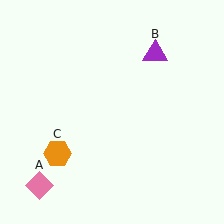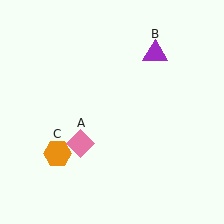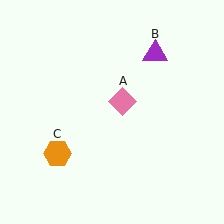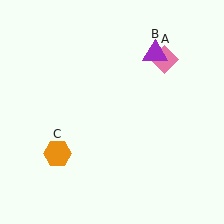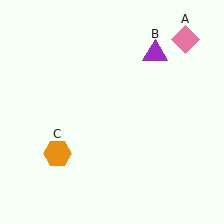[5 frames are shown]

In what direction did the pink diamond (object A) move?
The pink diamond (object A) moved up and to the right.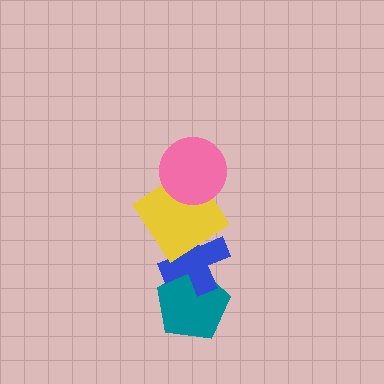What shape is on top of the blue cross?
The yellow diamond is on top of the blue cross.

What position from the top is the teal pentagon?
The teal pentagon is 4th from the top.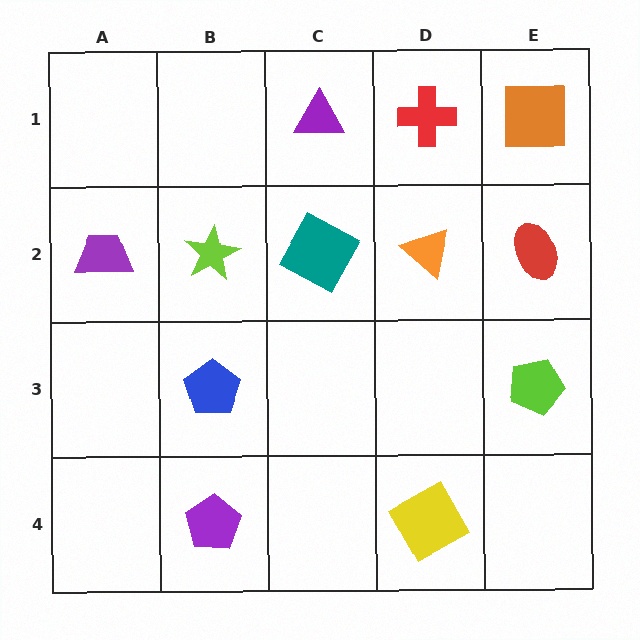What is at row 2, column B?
A lime star.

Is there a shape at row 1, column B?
No, that cell is empty.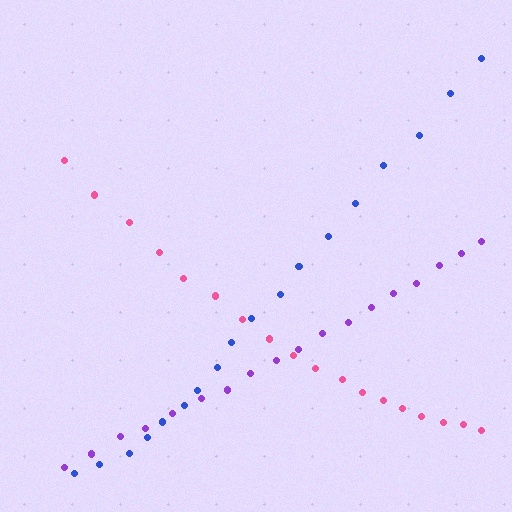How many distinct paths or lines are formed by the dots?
There are 3 distinct paths.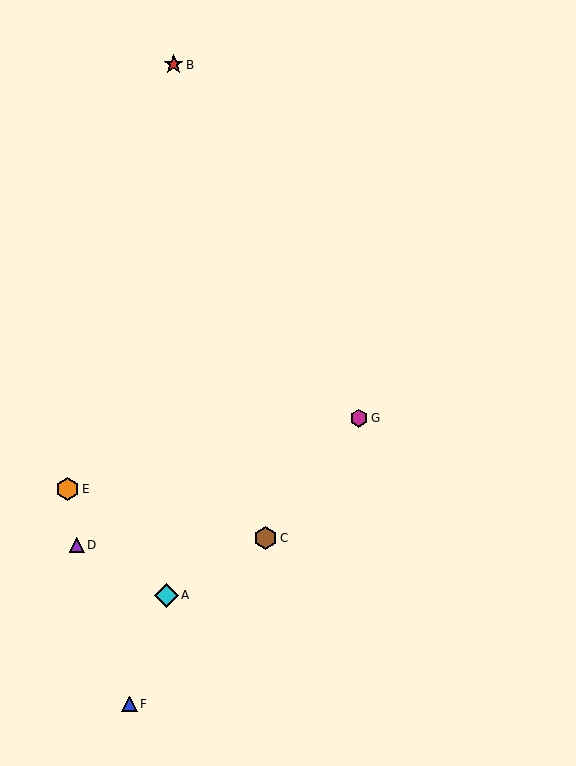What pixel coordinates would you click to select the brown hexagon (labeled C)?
Click at (266, 538) to select the brown hexagon C.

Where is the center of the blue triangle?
The center of the blue triangle is at (129, 704).